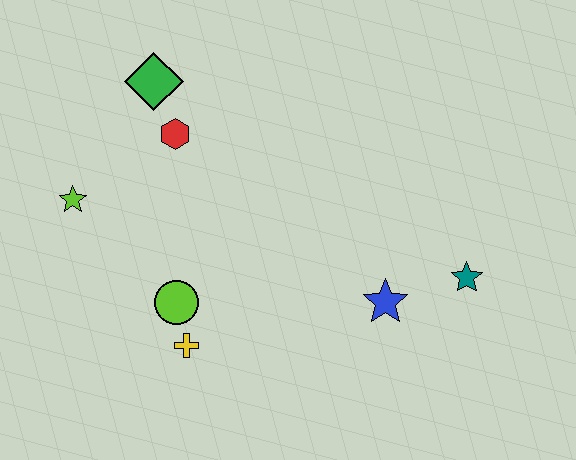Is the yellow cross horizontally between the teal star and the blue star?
No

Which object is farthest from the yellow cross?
The teal star is farthest from the yellow cross.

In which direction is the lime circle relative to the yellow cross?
The lime circle is above the yellow cross.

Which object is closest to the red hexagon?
The green diamond is closest to the red hexagon.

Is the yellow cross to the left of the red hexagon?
No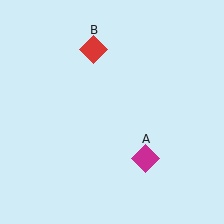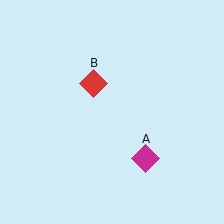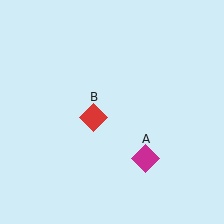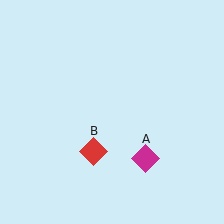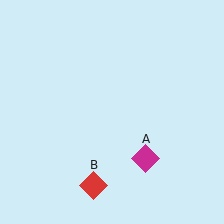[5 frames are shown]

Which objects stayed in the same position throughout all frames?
Magenta diamond (object A) remained stationary.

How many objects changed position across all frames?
1 object changed position: red diamond (object B).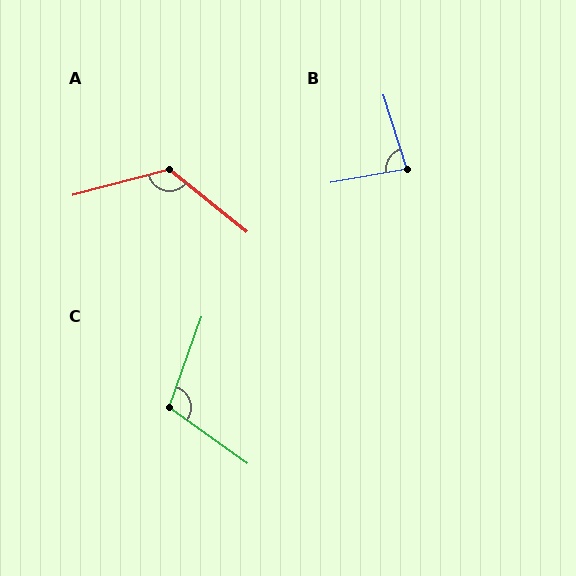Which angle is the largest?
A, at approximately 126 degrees.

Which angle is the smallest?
B, at approximately 82 degrees.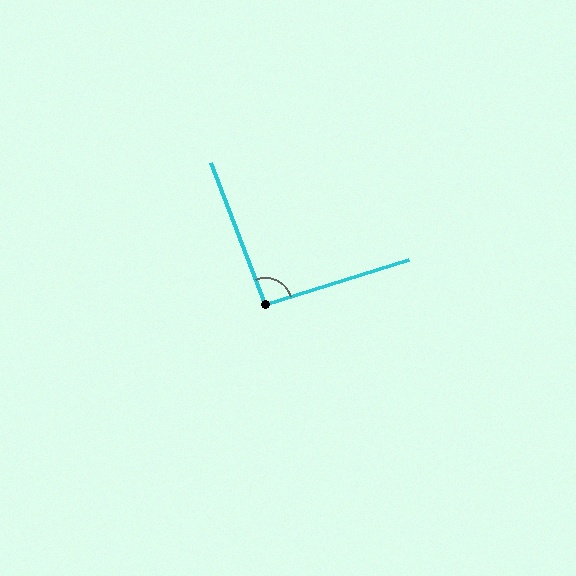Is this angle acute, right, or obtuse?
It is approximately a right angle.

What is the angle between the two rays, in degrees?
Approximately 93 degrees.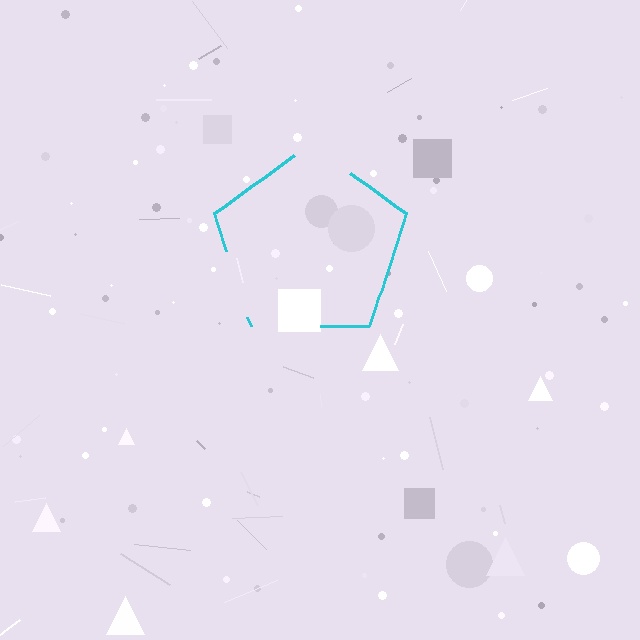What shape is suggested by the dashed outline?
The dashed outline suggests a pentagon.